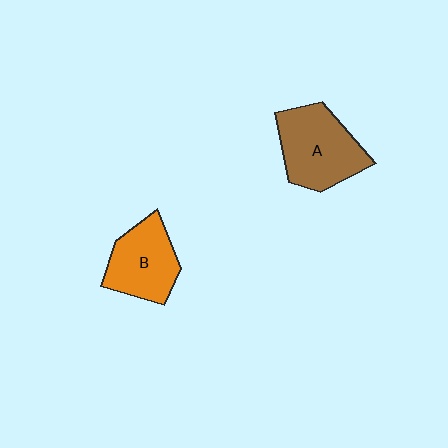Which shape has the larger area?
Shape A (brown).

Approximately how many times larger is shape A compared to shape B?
Approximately 1.2 times.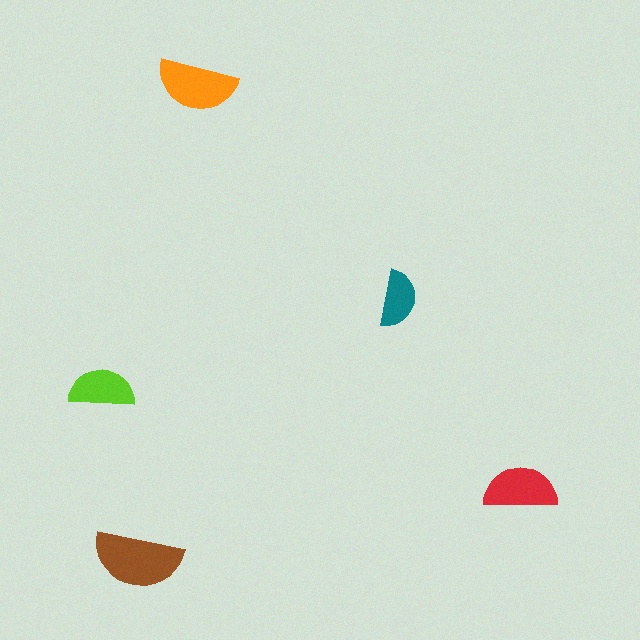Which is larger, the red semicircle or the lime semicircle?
The red one.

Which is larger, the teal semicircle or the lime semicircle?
The lime one.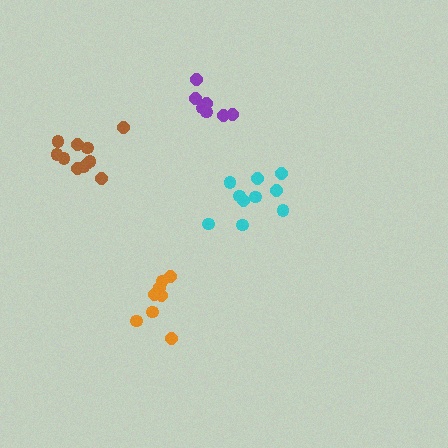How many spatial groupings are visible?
There are 4 spatial groupings.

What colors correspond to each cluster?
The clusters are colored: cyan, brown, purple, orange.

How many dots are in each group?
Group 1: 10 dots, Group 2: 11 dots, Group 3: 8 dots, Group 4: 8 dots (37 total).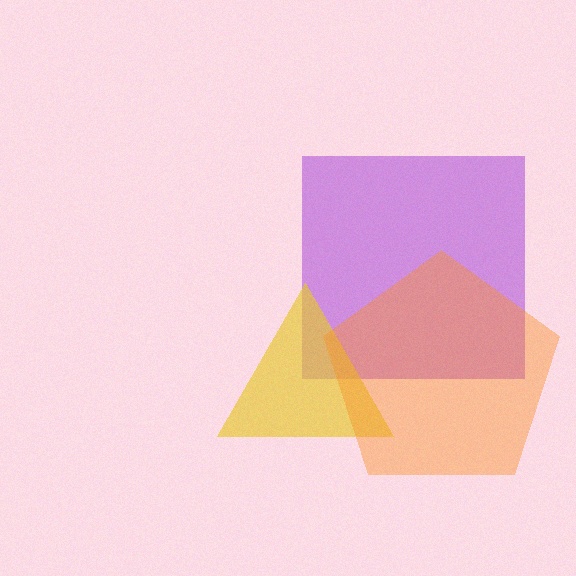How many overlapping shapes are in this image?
There are 3 overlapping shapes in the image.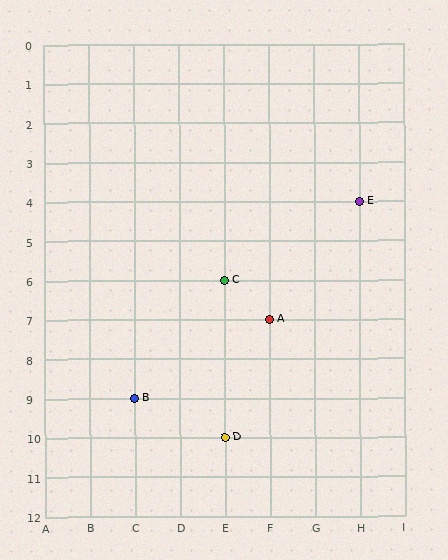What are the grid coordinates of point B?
Point B is at grid coordinates (C, 9).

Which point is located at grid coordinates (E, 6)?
Point C is at (E, 6).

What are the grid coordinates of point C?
Point C is at grid coordinates (E, 6).